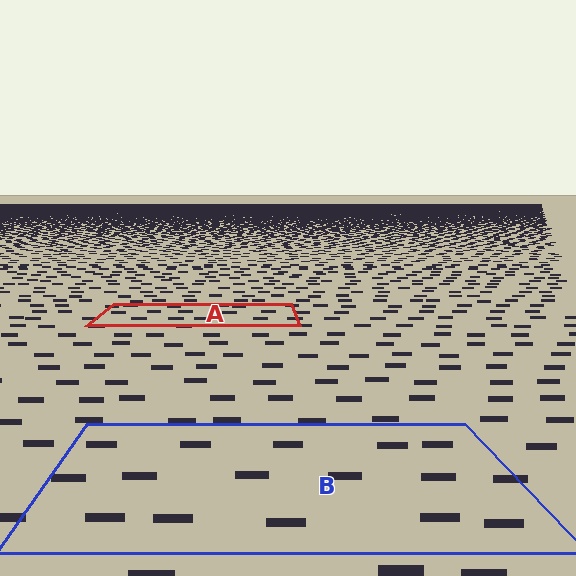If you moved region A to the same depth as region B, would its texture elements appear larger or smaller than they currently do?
They would appear larger. At a closer depth, the same texture elements are projected at a bigger on-screen size.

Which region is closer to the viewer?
Region B is closer. The texture elements there are larger and more spread out.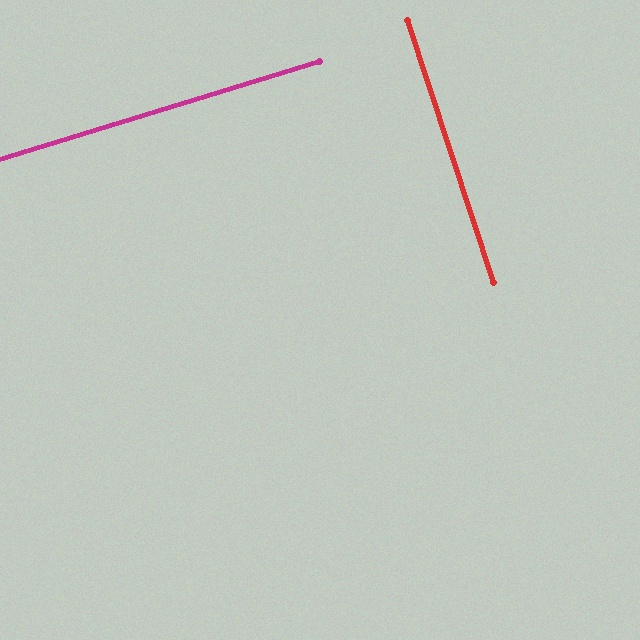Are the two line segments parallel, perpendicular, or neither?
Perpendicular — they meet at approximately 89°.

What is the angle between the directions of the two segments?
Approximately 89 degrees.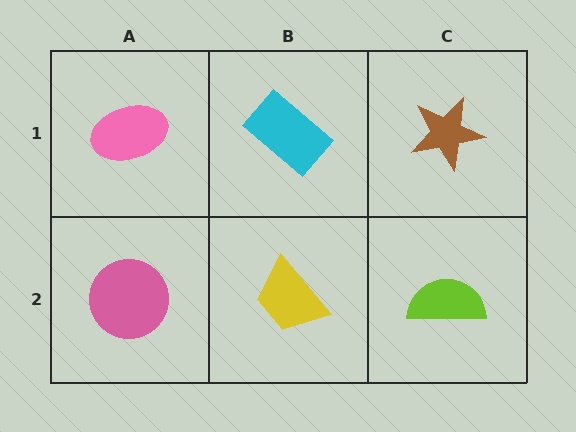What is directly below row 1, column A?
A pink circle.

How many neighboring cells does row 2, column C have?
2.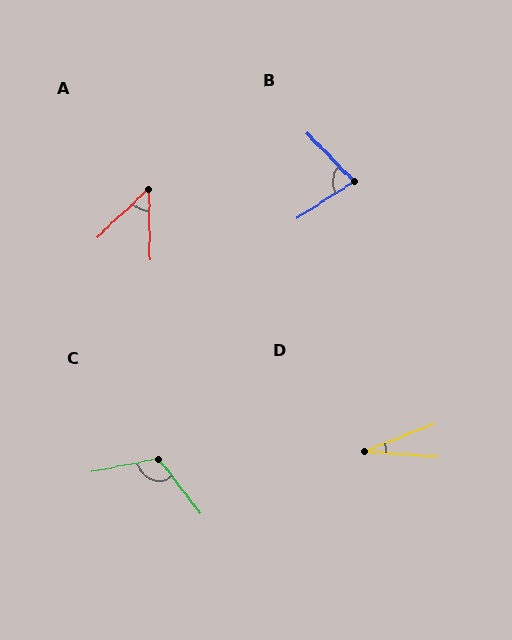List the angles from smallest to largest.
D (26°), A (48°), B (78°), C (117°).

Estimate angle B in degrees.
Approximately 78 degrees.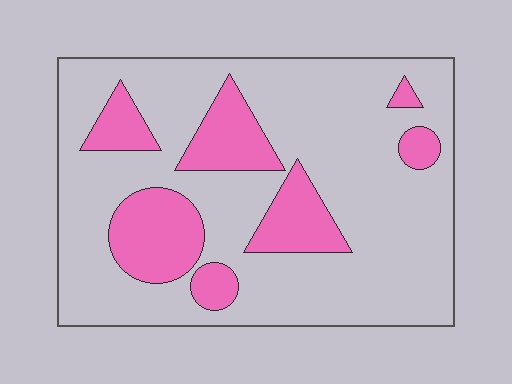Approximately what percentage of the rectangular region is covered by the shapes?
Approximately 25%.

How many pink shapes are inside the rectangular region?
7.